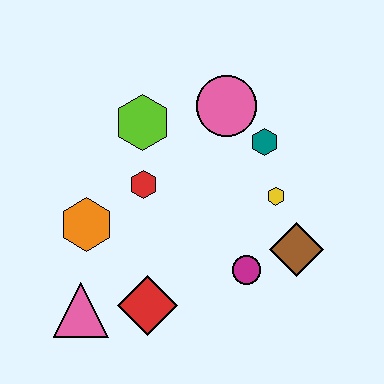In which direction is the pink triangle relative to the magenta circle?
The pink triangle is to the left of the magenta circle.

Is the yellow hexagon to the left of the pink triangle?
No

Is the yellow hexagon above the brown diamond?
Yes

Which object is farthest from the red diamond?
The pink circle is farthest from the red diamond.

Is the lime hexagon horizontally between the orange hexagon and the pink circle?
Yes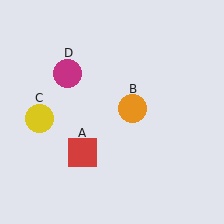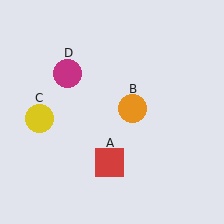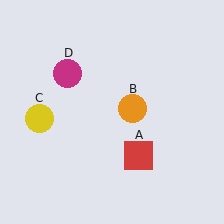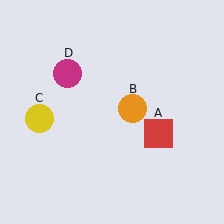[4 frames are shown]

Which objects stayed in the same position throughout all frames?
Orange circle (object B) and yellow circle (object C) and magenta circle (object D) remained stationary.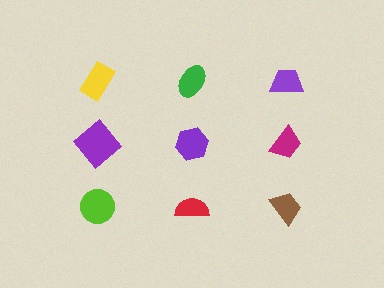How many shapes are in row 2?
3 shapes.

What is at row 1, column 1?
A yellow rectangle.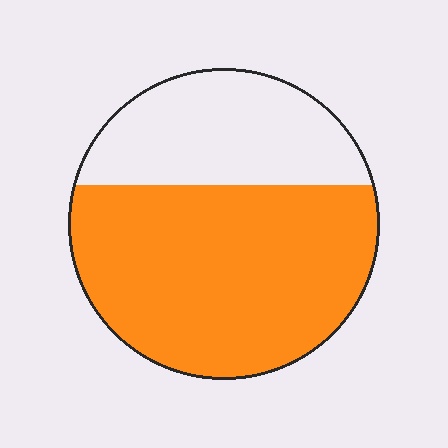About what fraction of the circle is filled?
About two thirds (2/3).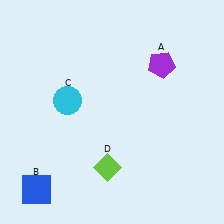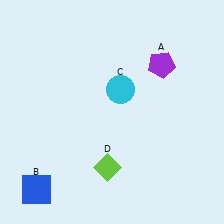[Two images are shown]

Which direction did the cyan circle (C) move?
The cyan circle (C) moved right.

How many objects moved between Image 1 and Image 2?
1 object moved between the two images.